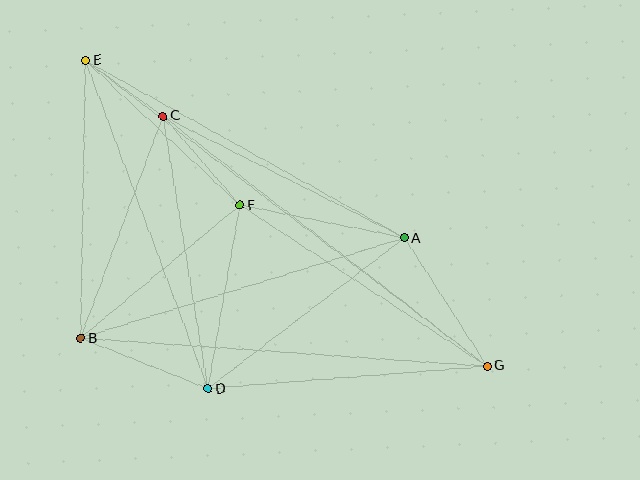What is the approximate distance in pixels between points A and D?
The distance between A and D is approximately 247 pixels.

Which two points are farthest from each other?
Points E and G are farthest from each other.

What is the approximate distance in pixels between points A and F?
The distance between A and F is approximately 167 pixels.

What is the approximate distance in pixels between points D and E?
The distance between D and E is approximately 350 pixels.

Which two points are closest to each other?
Points C and E are closest to each other.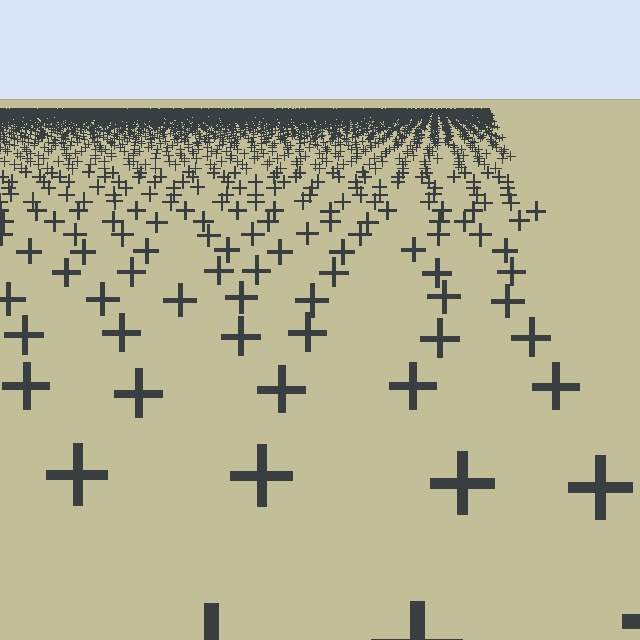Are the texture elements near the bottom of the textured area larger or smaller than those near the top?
Larger. Near the bottom, elements are closer to the viewer and appear at a bigger on-screen size.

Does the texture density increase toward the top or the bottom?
Density increases toward the top.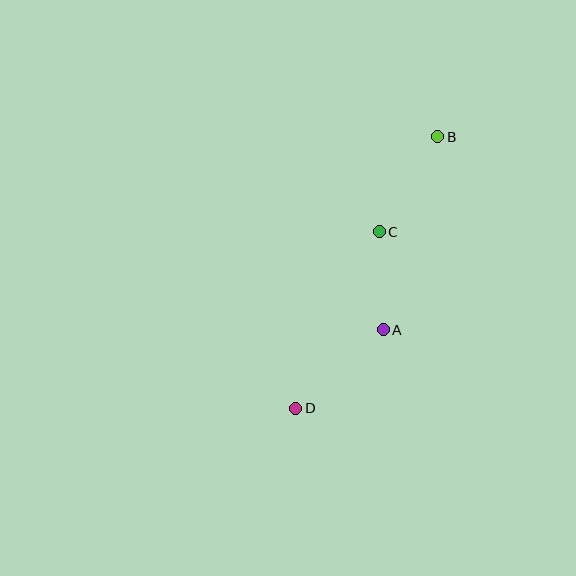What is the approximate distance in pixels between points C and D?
The distance between C and D is approximately 196 pixels.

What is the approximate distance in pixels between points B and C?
The distance between B and C is approximately 111 pixels.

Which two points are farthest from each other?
Points B and D are farthest from each other.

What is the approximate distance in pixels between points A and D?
The distance between A and D is approximately 118 pixels.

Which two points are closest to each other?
Points A and C are closest to each other.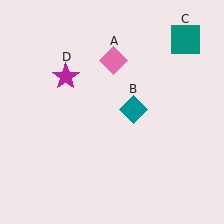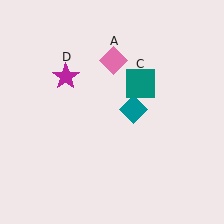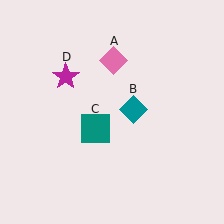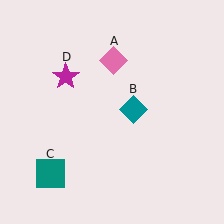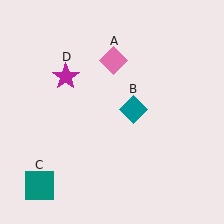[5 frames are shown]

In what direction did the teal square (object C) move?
The teal square (object C) moved down and to the left.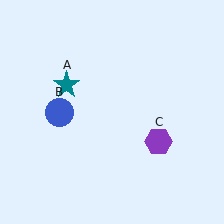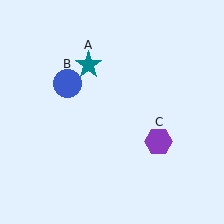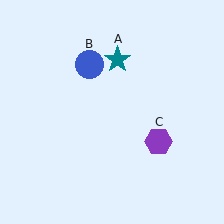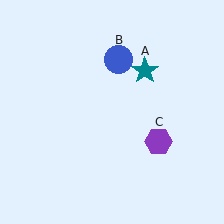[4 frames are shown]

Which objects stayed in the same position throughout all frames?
Purple hexagon (object C) remained stationary.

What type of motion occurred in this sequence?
The teal star (object A), blue circle (object B) rotated clockwise around the center of the scene.